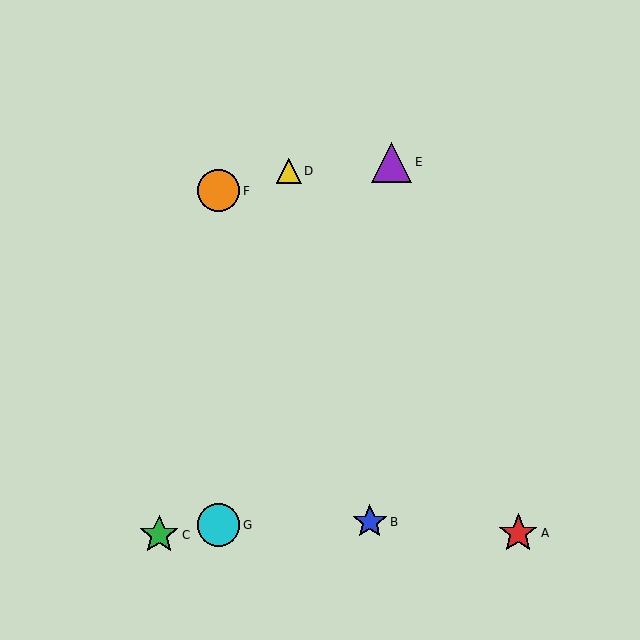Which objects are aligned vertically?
Objects F, G are aligned vertically.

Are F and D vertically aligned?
No, F is at x≈219 and D is at x≈289.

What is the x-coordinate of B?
Object B is at x≈370.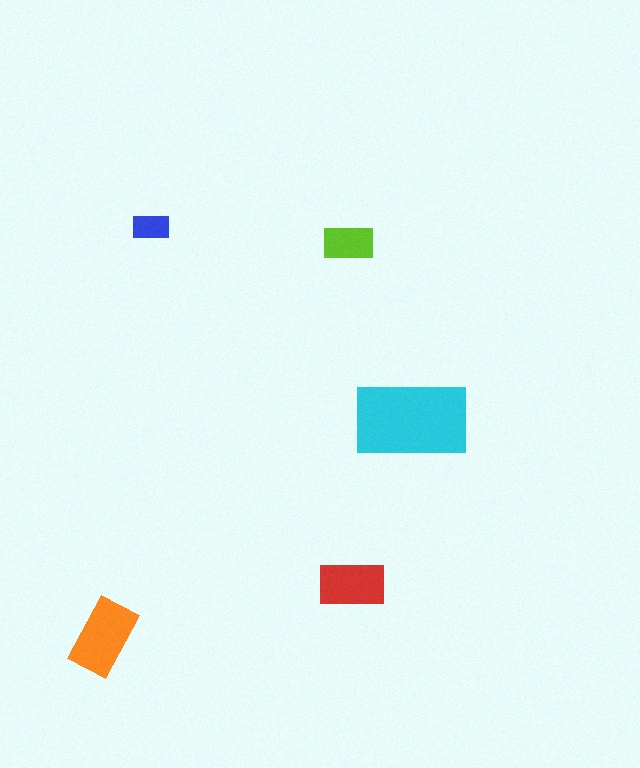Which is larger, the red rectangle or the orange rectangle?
The orange one.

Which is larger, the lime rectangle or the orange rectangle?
The orange one.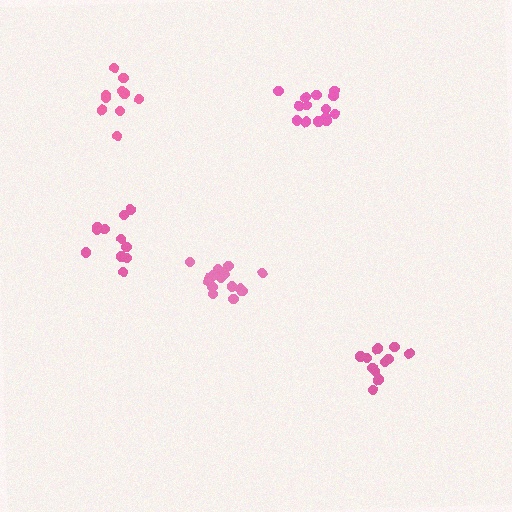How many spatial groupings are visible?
There are 5 spatial groupings.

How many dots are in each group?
Group 1: 16 dots, Group 2: 14 dots, Group 3: 11 dots, Group 4: 11 dots, Group 5: 10 dots (62 total).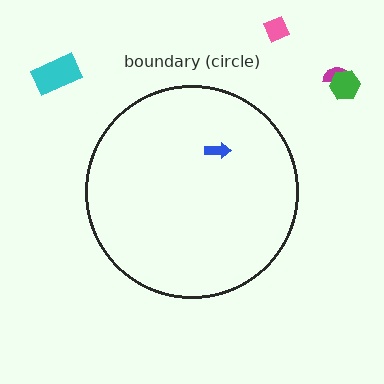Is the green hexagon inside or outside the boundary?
Outside.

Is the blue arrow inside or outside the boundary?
Inside.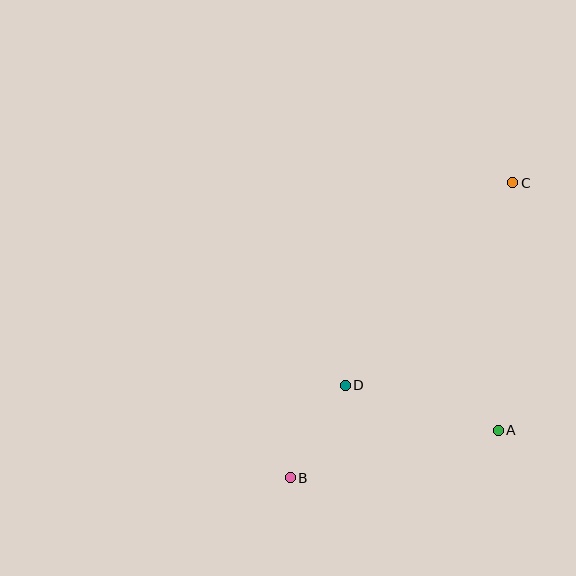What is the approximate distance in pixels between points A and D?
The distance between A and D is approximately 160 pixels.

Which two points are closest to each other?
Points B and D are closest to each other.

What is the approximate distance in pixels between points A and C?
The distance between A and C is approximately 248 pixels.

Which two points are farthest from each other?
Points B and C are farthest from each other.